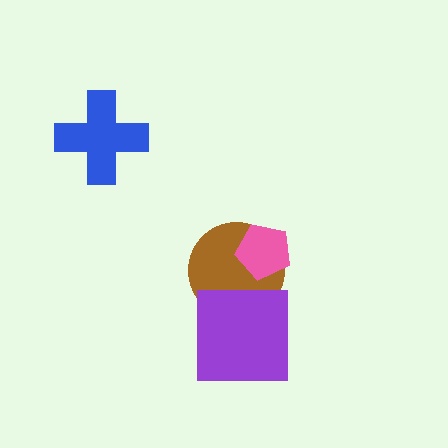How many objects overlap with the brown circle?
2 objects overlap with the brown circle.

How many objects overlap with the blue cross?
0 objects overlap with the blue cross.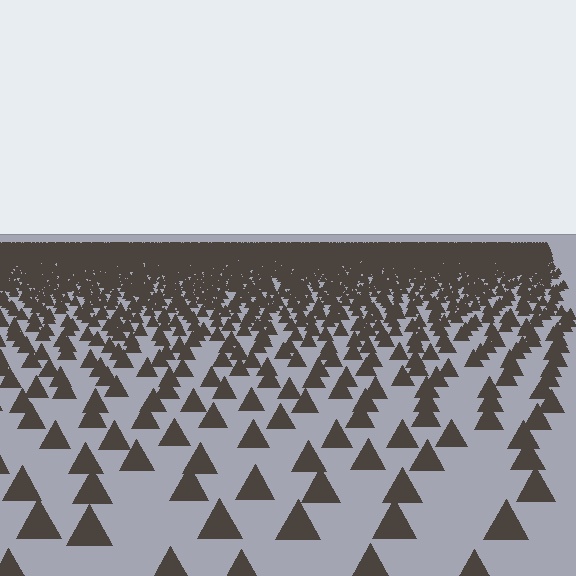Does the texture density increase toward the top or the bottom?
Density increases toward the top.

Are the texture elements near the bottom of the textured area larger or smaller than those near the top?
Larger. Near the bottom, elements are closer to the viewer and appear at a bigger on-screen size.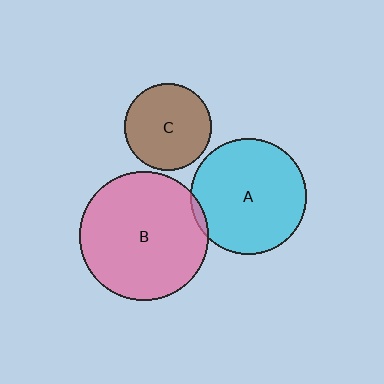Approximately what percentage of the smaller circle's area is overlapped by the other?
Approximately 5%.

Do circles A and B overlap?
Yes.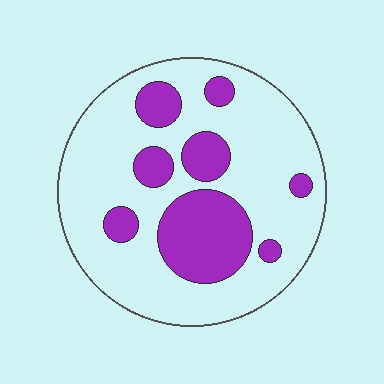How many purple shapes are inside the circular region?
8.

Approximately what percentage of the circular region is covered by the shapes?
Approximately 25%.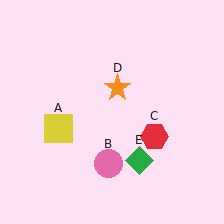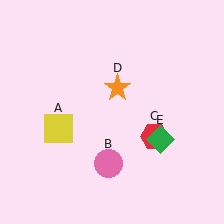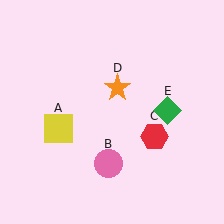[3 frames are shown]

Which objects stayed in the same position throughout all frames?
Yellow square (object A) and pink circle (object B) and red hexagon (object C) and orange star (object D) remained stationary.